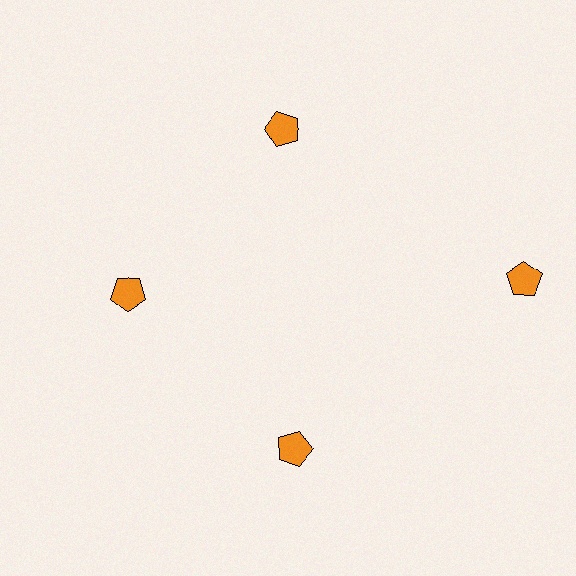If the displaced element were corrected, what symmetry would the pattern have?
It would have 4-fold rotational symmetry — the pattern would map onto itself every 90 degrees.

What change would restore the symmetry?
The symmetry would be restored by moving it inward, back onto the ring so that all 4 pentagons sit at equal angles and equal distance from the center.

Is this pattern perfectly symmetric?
No. The 4 orange pentagons are arranged in a ring, but one element near the 3 o'clock position is pushed outward from the center, breaking the 4-fold rotational symmetry.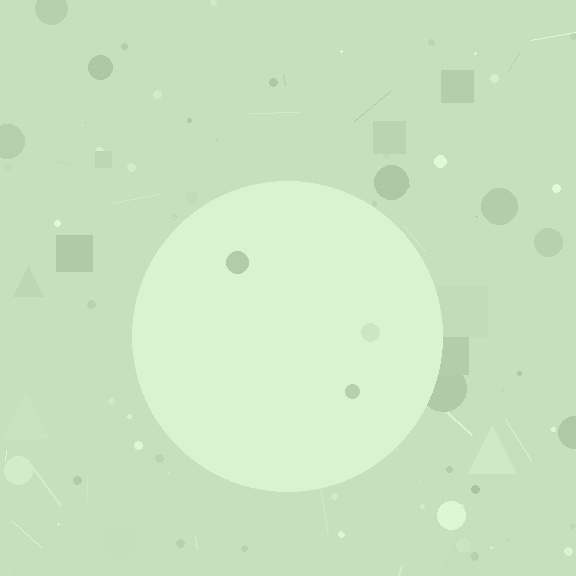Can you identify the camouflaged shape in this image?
The camouflaged shape is a circle.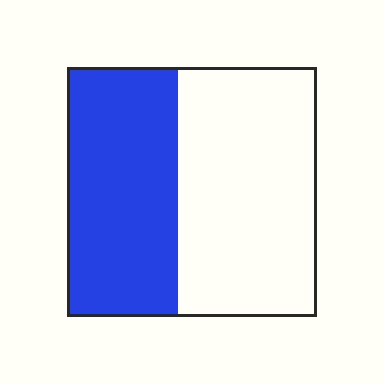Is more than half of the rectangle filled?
No.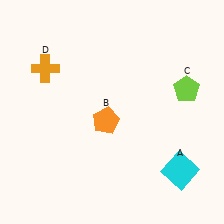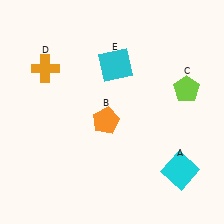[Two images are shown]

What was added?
A cyan square (E) was added in Image 2.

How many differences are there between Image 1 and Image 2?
There is 1 difference between the two images.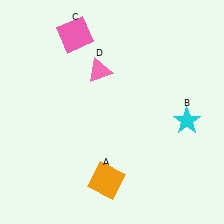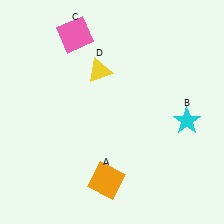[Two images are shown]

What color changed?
The triangle (D) changed from pink in Image 1 to yellow in Image 2.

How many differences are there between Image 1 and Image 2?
There is 1 difference between the two images.